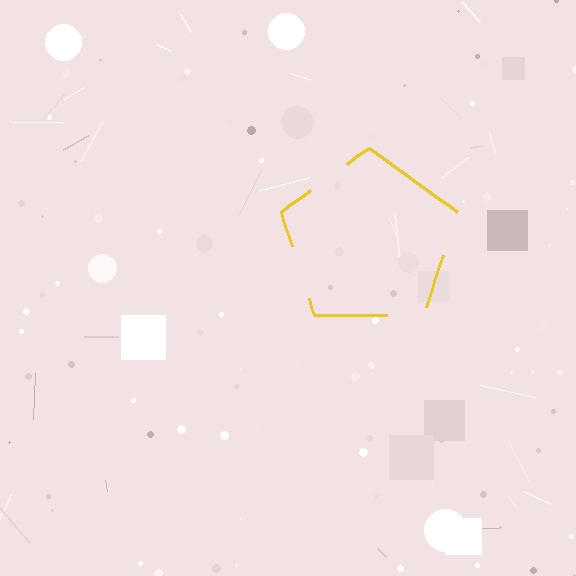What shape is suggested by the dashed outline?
The dashed outline suggests a pentagon.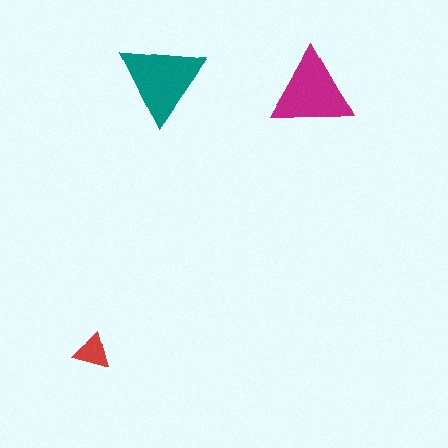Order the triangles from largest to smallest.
the teal one, the magenta one, the red one.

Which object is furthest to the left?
The red triangle is leftmost.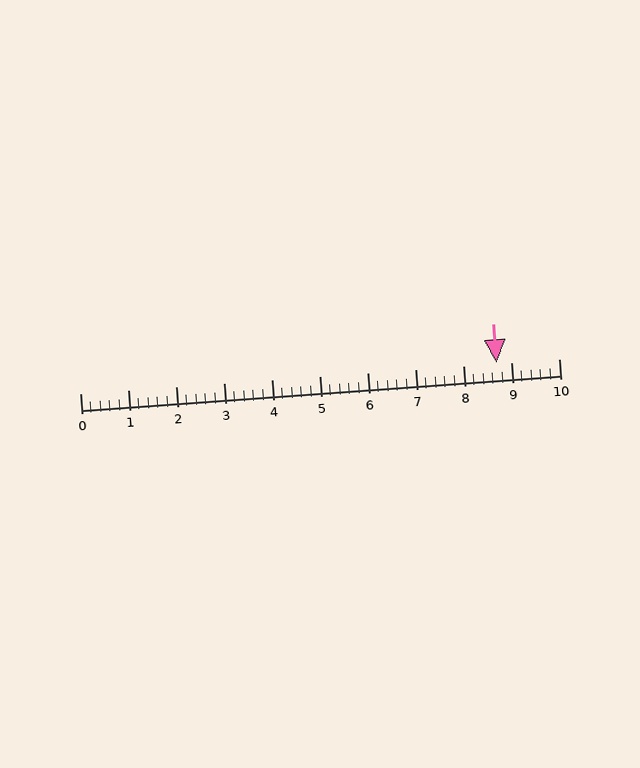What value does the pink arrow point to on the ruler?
The pink arrow points to approximately 8.7.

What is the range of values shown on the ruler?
The ruler shows values from 0 to 10.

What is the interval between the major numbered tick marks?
The major tick marks are spaced 1 units apart.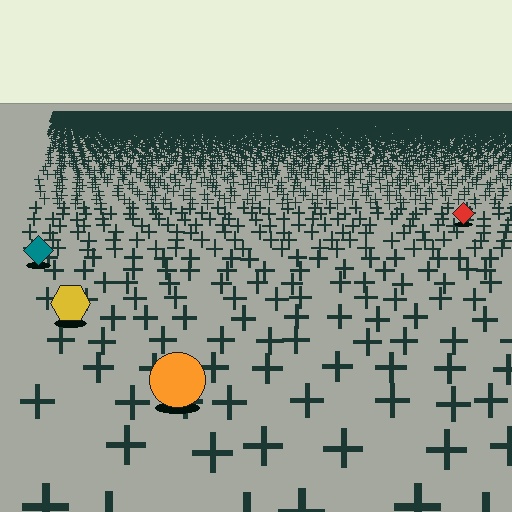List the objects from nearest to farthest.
From nearest to farthest: the orange circle, the yellow hexagon, the teal diamond, the red diamond.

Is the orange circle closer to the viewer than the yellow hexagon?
Yes. The orange circle is closer — you can tell from the texture gradient: the ground texture is coarser near it.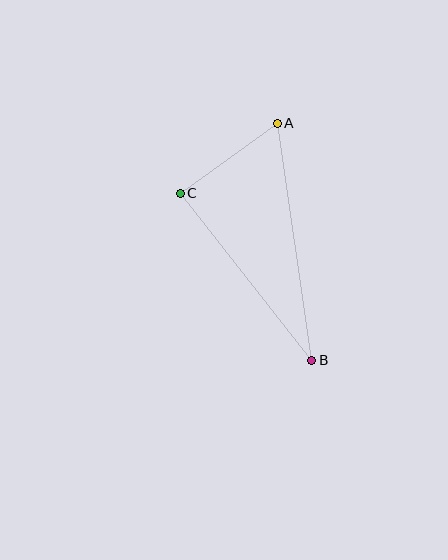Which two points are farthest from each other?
Points A and B are farthest from each other.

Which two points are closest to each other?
Points A and C are closest to each other.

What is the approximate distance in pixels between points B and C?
The distance between B and C is approximately 212 pixels.